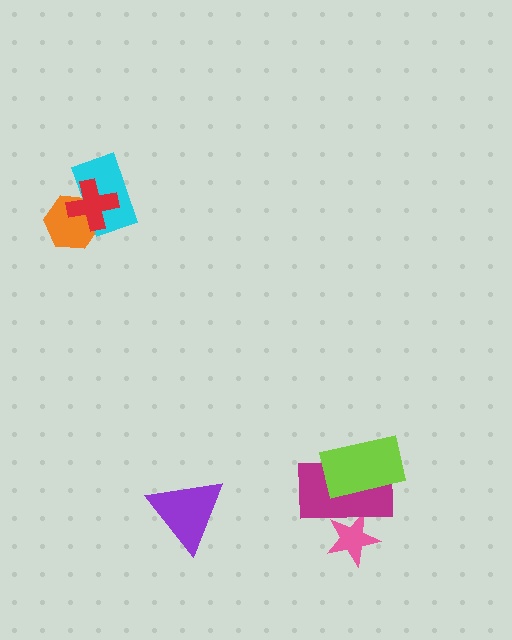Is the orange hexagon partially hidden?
Yes, it is partially covered by another shape.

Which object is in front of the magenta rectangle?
The lime rectangle is in front of the magenta rectangle.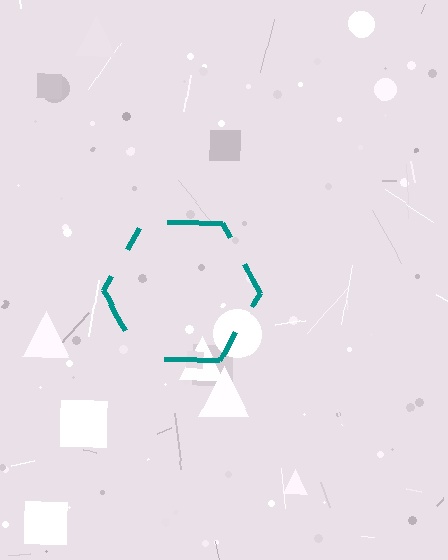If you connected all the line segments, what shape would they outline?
They would outline a hexagon.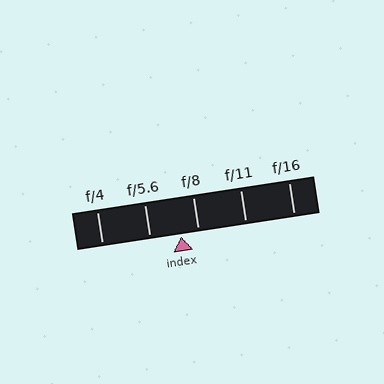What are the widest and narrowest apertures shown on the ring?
The widest aperture shown is f/4 and the narrowest is f/16.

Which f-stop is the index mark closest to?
The index mark is closest to f/8.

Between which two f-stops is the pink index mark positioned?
The index mark is between f/5.6 and f/8.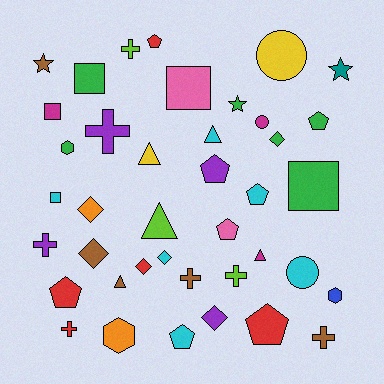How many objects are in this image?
There are 40 objects.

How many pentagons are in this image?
There are 8 pentagons.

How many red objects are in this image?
There are 5 red objects.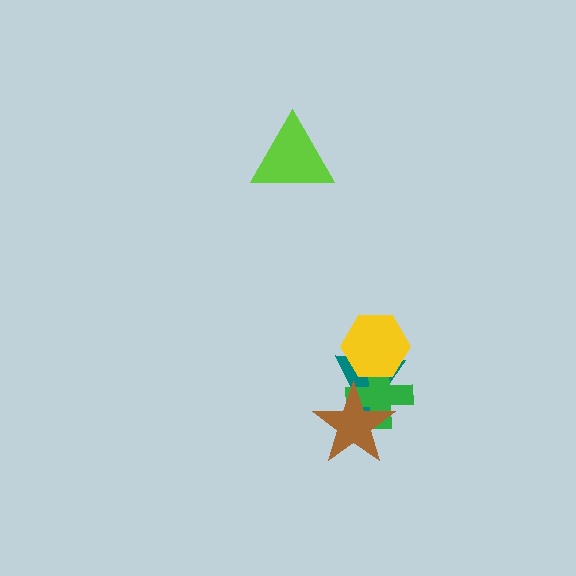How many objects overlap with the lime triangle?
0 objects overlap with the lime triangle.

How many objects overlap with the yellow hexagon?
2 objects overlap with the yellow hexagon.